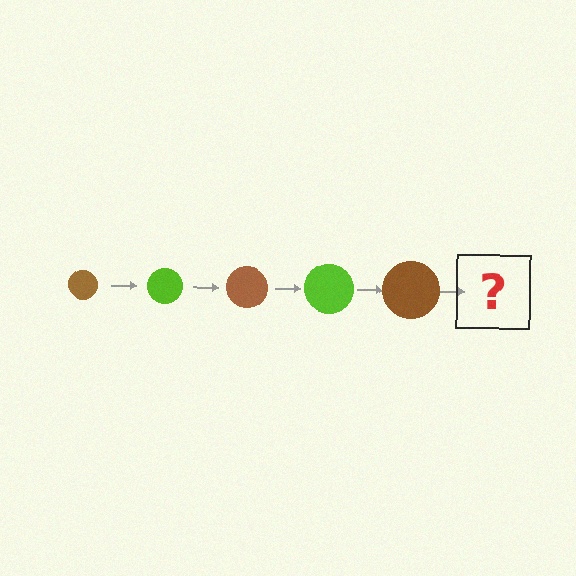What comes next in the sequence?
The next element should be a lime circle, larger than the previous one.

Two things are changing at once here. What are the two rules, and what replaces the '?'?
The two rules are that the circle grows larger each step and the color cycles through brown and lime. The '?' should be a lime circle, larger than the previous one.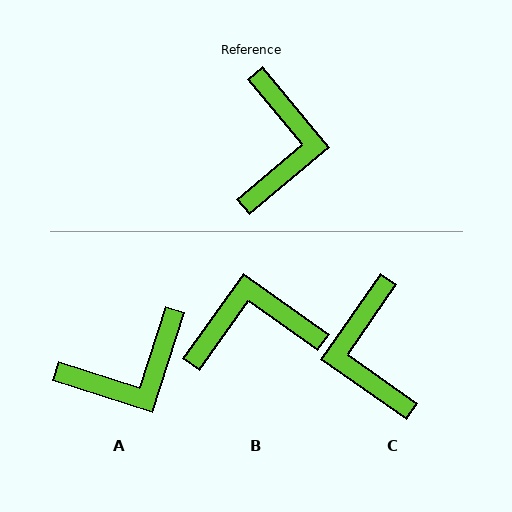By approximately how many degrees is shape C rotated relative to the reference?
Approximately 164 degrees clockwise.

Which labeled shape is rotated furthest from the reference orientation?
C, about 164 degrees away.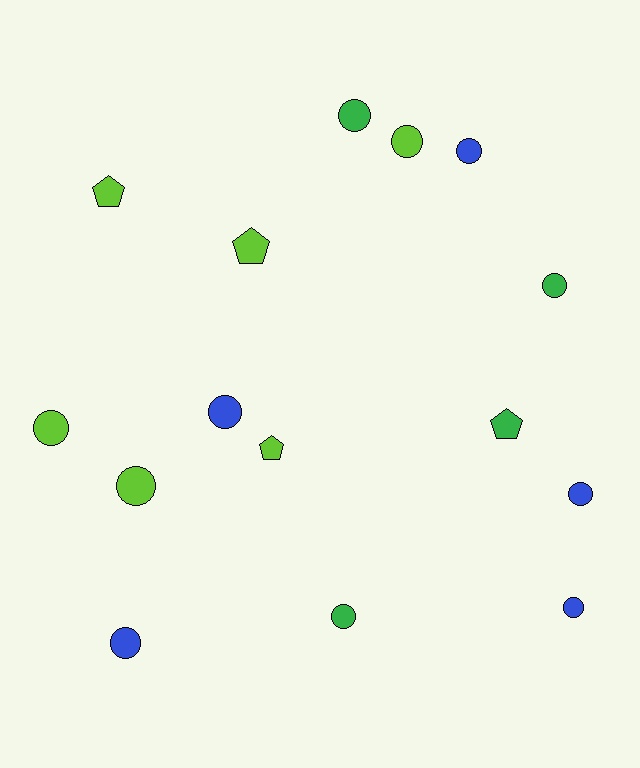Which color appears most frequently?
Lime, with 6 objects.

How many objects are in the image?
There are 15 objects.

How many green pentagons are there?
There is 1 green pentagon.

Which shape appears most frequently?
Circle, with 11 objects.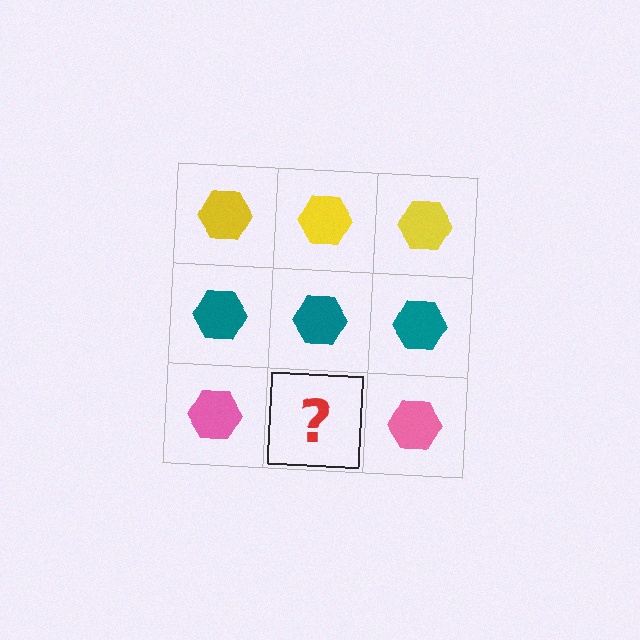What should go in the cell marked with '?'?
The missing cell should contain a pink hexagon.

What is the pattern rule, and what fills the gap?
The rule is that each row has a consistent color. The gap should be filled with a pink hexagon.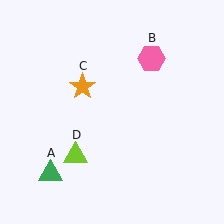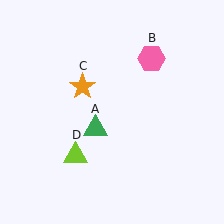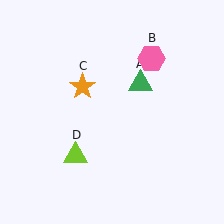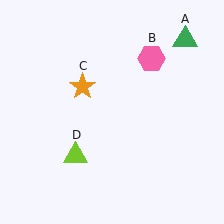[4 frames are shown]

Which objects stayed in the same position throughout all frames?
Pink hexagon (object B) and orange star (object C) and lime triangle (object D) remained stationary.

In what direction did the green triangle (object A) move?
The green triangle (object A) moved up and to the right.